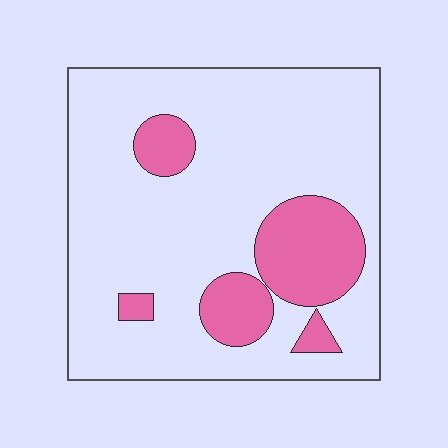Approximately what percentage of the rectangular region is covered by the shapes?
Approximately 20%.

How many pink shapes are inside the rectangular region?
5.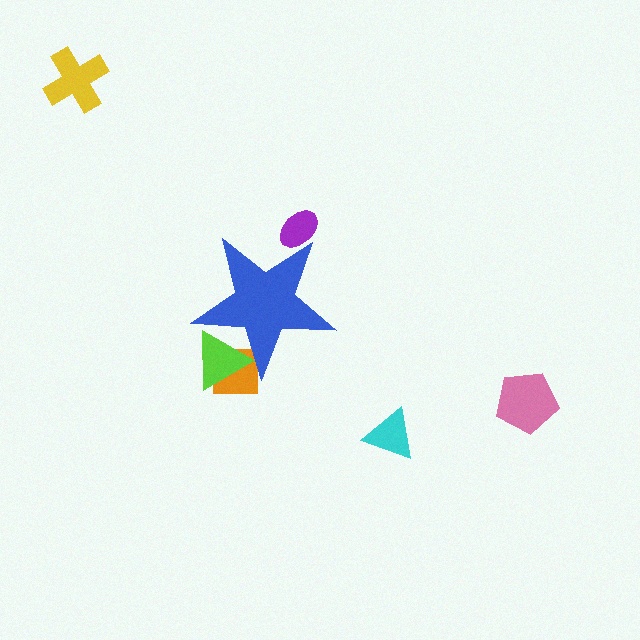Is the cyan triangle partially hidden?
No, the cyan triangle is fully visible.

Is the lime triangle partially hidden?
Yes, the lime triangle is partially hidden behind the blue star.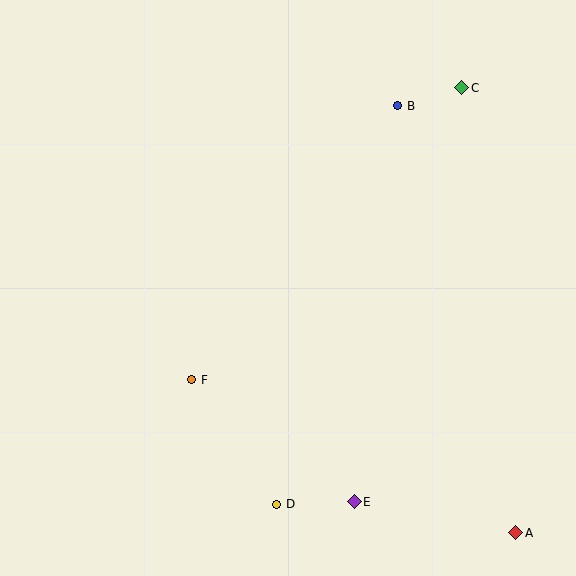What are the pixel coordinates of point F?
Point F is at (192, 380).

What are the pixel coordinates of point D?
Point D is at (277, 504).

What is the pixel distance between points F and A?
The distance between F and A is 358 pixels.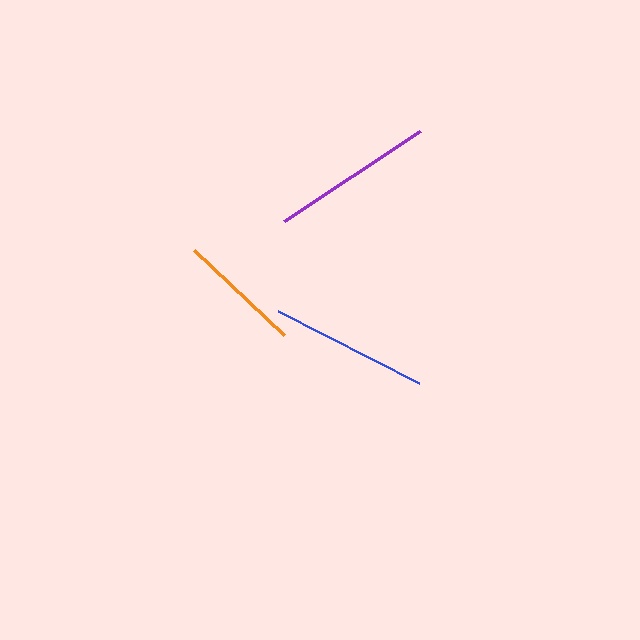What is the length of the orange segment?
The orange segment is approximately 124 pixels long.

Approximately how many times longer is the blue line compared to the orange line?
The blue line is approximately 1.3 times the length of the orange line.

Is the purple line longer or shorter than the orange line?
The purple line is longer than the orange line.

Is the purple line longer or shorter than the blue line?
The purple line is longer than the blue line.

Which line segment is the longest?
The purple line is the longest at approximately 164 pixels.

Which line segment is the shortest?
The orange line is the shortest at approximately 124 pixels.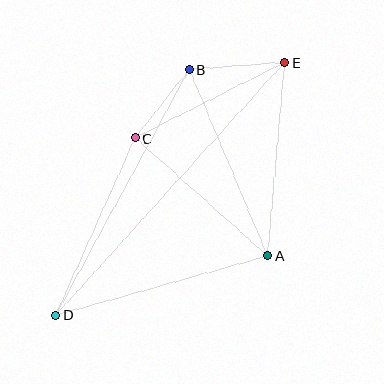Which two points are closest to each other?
Points B and C are closest to each other.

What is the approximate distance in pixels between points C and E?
The distance between C and E is approximately 168 pixels.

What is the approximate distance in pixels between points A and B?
The distance between A and B is approximately 202 pixels.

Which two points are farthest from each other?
Points D and E are farthest from each other.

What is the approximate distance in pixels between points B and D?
The distance between B and D is approximately 279 pixels.